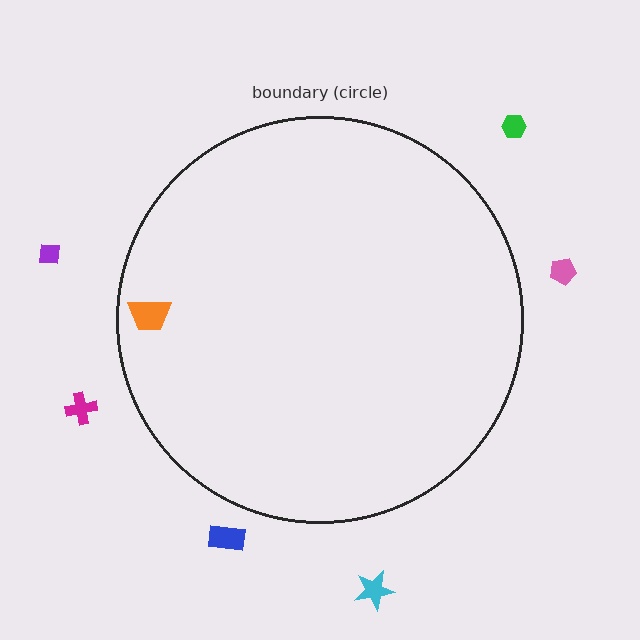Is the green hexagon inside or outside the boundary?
Outside.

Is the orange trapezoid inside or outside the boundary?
Inside.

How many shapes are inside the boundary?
1 inside, 6 outside.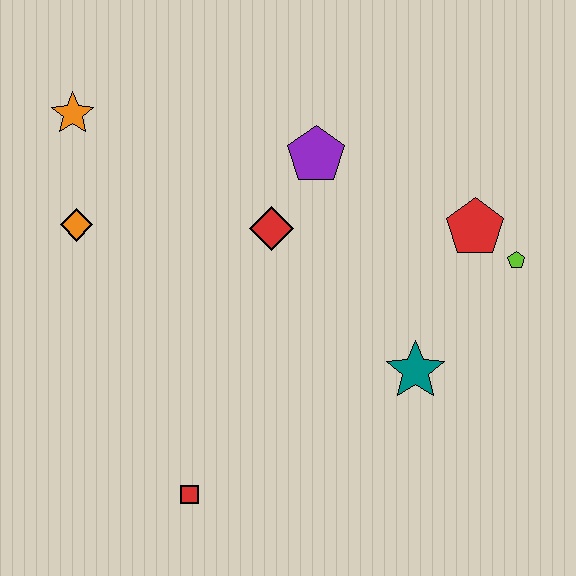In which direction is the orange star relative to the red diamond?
The orange star is to the left of the red diamond.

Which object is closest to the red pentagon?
The lime pentagon is closest to the red pentagon.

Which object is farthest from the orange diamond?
The lime pentagon is farthest from the orange diamond.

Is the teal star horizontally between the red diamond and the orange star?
No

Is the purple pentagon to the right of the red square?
Yes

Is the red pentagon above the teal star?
Yes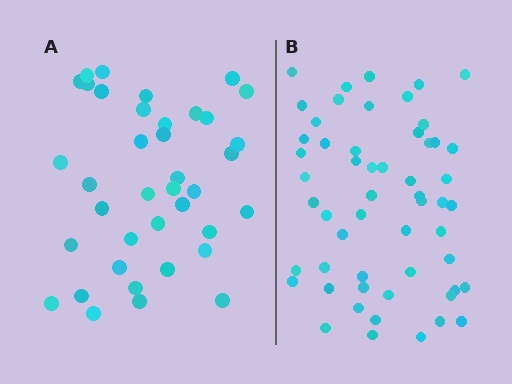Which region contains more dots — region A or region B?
Region B (the right region) has more dots.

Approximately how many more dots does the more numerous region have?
Region B has approximately 15 more dots than region A.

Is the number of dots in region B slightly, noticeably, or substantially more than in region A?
Region B has noticeably more, but not dramatically so. The ratio is roughly 1.4 to 1.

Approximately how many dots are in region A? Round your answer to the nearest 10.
About 40 dots. (The exact count is 38, which rounds to 40.)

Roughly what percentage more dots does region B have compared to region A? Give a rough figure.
About 45% more.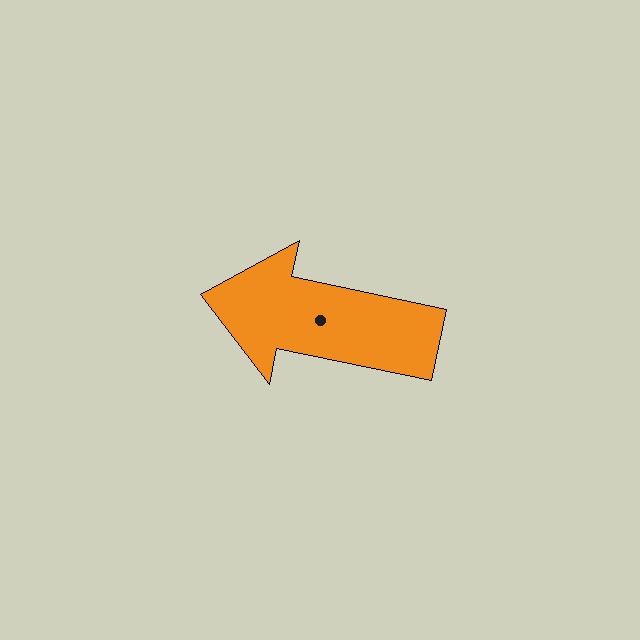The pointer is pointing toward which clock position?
Roughly 9 o'clock.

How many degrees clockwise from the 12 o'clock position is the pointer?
Approximately 282 degrees.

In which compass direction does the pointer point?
West.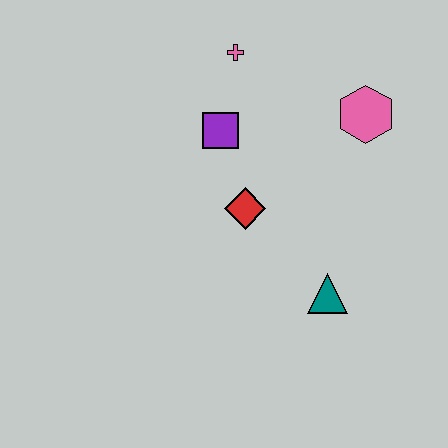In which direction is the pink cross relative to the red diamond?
The pink cross is above the red diamond.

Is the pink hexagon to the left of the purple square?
No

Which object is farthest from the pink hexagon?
The teal triangle is farthest from the pink hexagon.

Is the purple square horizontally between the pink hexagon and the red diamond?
No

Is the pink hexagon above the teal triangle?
Yes